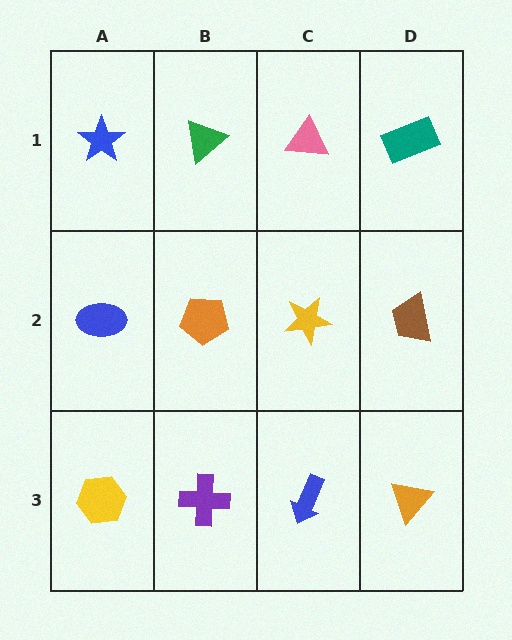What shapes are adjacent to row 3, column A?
A blue ellipse (row 2, column A), a purple cross (row 3, column B).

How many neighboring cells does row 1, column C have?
3.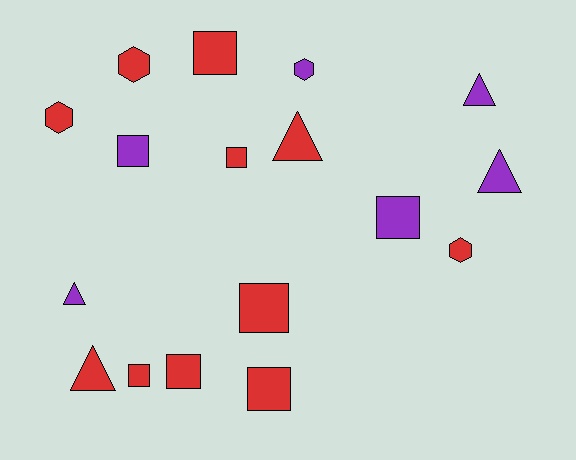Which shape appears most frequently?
Square, with 8 objects.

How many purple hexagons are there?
There is 1 purple hexagon.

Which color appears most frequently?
Red, with 11 objects.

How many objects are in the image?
There are 17 objects.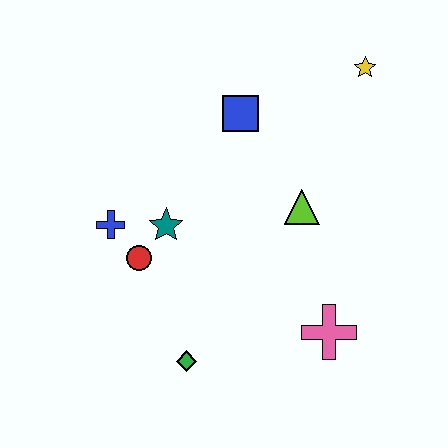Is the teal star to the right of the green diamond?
No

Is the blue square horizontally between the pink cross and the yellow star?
No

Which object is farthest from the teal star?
The yellow star is farthest from the teal star.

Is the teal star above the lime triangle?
No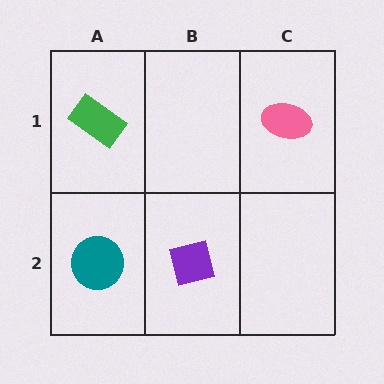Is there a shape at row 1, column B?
No, that cell is empty.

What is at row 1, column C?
A pink ellipse.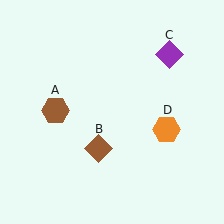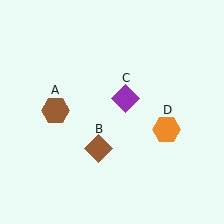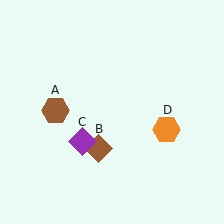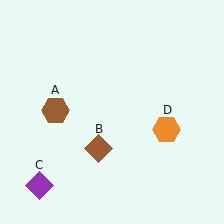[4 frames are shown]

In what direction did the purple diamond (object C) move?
The purple diamond (object C) moved down and to the left.